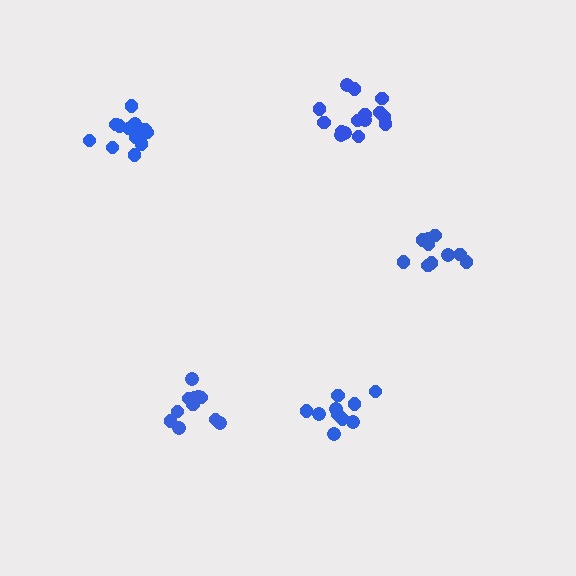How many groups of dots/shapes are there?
There are 5 groups.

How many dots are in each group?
Group 1: 15 dots, Group 2: 11 dots, Group 3: 15 dots, Group 4: 11 dots, Group 5: 10 dots (62 total).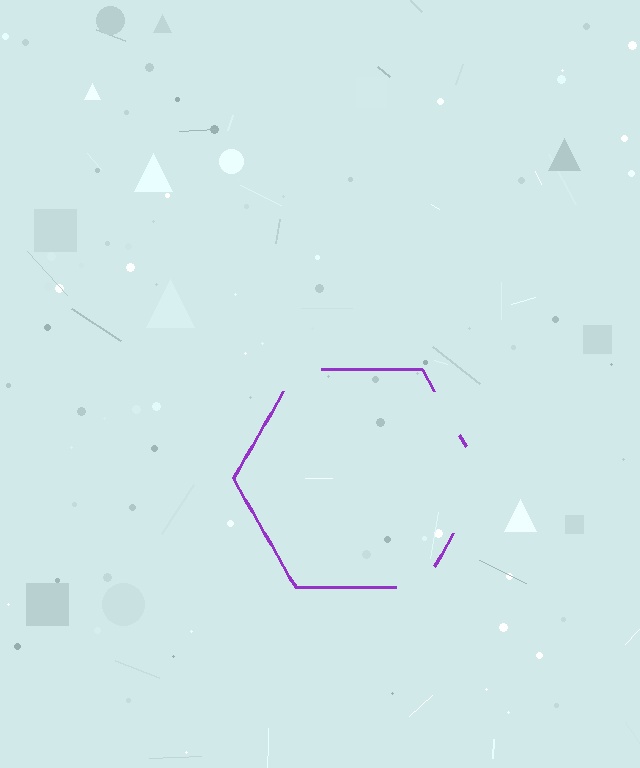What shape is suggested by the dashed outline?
The dashed outline suggests a hexagon.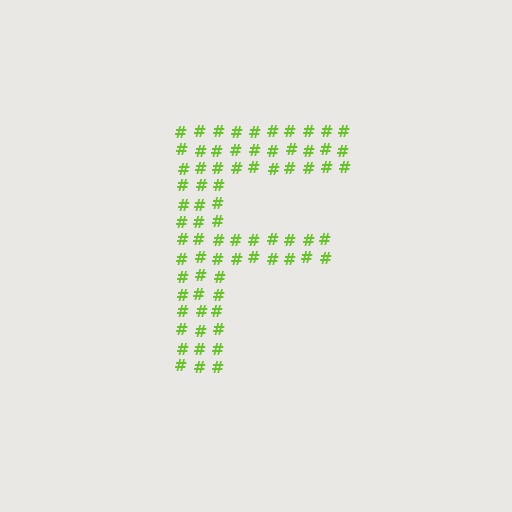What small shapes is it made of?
It is made of small hash symbols.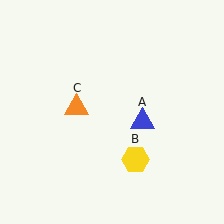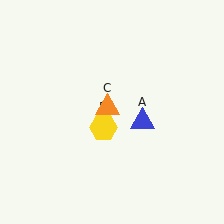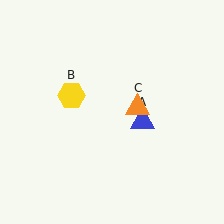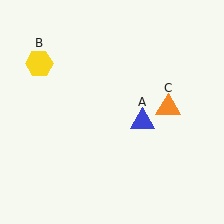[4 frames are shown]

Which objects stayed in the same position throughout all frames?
Blue triangle (object A) remained stationary.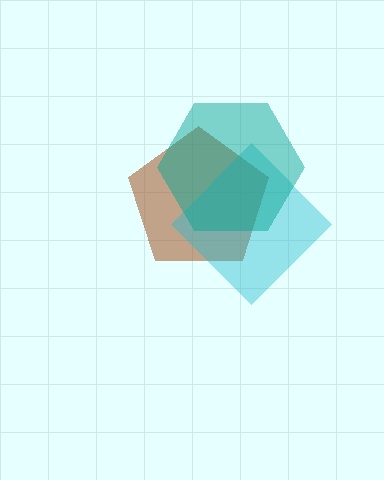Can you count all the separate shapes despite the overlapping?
Yes, there are 3 separate shapes.